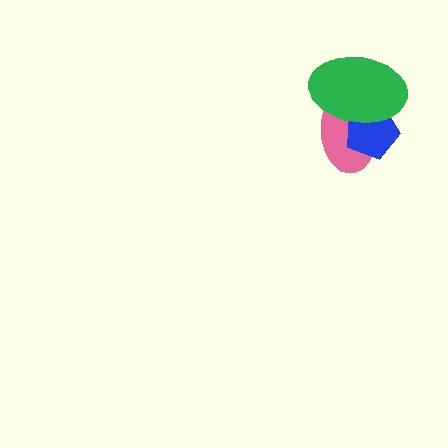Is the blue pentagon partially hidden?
Yes, it is partially covered by another shape.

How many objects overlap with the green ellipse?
2 objects overlap with the green ellipse.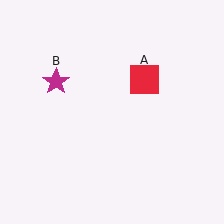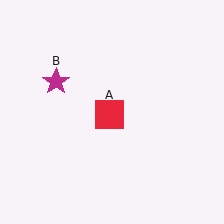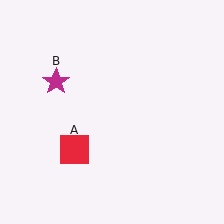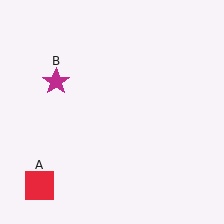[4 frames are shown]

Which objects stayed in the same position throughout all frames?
Magenta star (object B) remained stationary.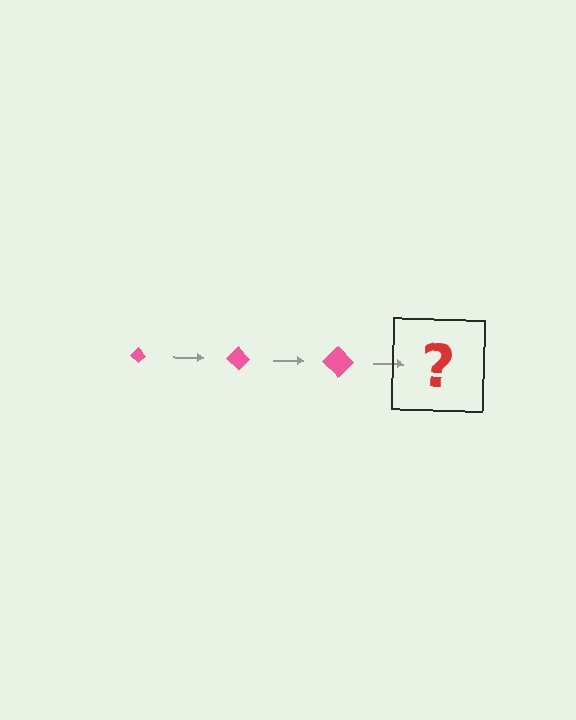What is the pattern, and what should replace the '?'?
The pattern is that the diamond gets progressively larger each step. The '?' should be a pink diamond, larger than the previous one.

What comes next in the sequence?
The next element should be a pink diamond, larger than the previous one.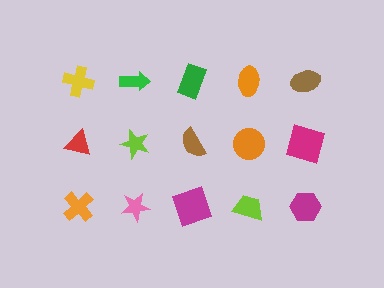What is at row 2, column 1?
A red triangle.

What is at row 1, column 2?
A green arrow.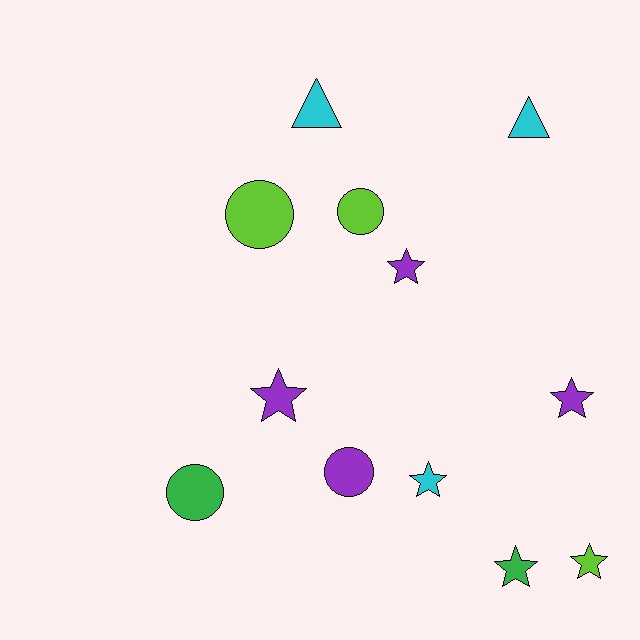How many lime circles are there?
There are 2 lime circles.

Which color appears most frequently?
Purple, with 4 objects.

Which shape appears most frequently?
Star, with 6 objects.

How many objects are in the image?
There are 12 objects.